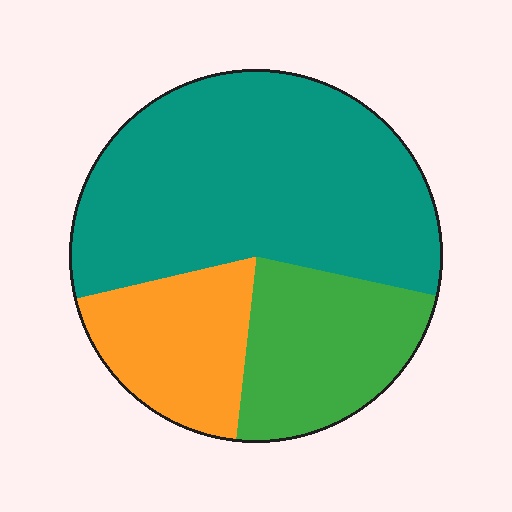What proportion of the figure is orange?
Orange covers 20% of the figure.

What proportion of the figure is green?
Green takes up about one quarter (1/4) of the figure.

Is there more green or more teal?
Teal.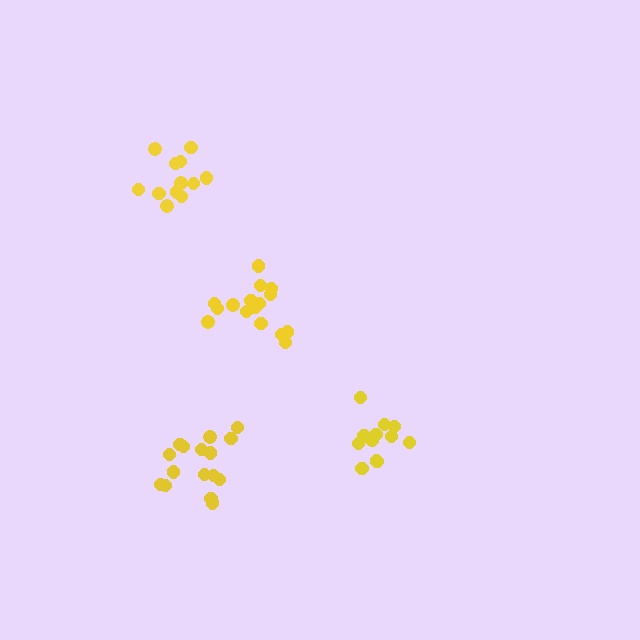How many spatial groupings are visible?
There are 4 spatial groupings.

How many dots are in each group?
Group 1: 16 dots, Group 2: 12 dots, Group 3: 13 dots, Group 4: 16 dots (57 total).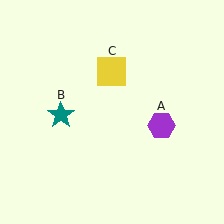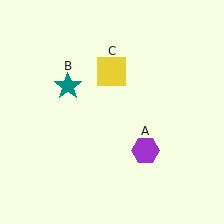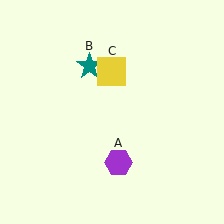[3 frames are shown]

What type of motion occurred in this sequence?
The purple hexagon (object A), teal star (object B) rotated clockwise around the center of the scene.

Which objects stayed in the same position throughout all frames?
Yellow square (object C) remained stationary.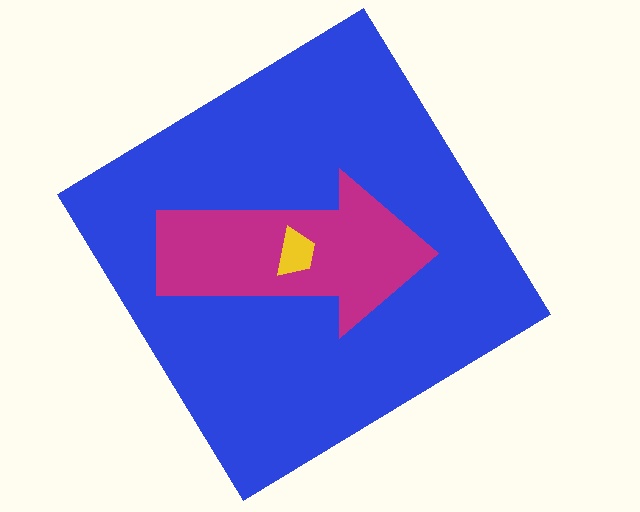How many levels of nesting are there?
3.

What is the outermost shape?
The blue diamond.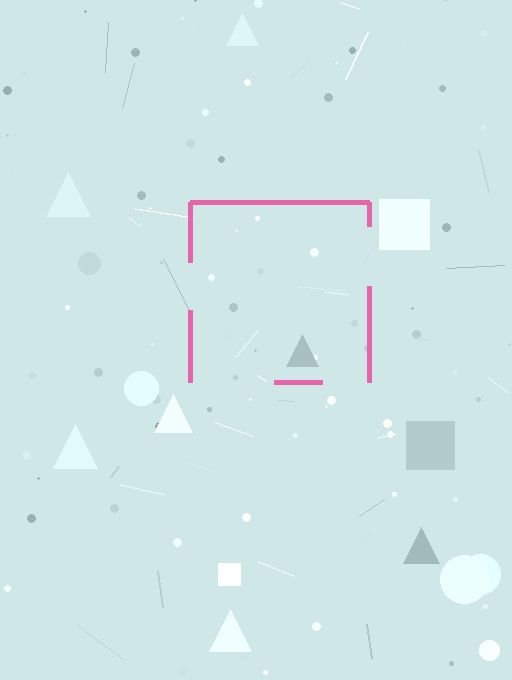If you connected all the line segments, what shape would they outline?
They would outline a square.